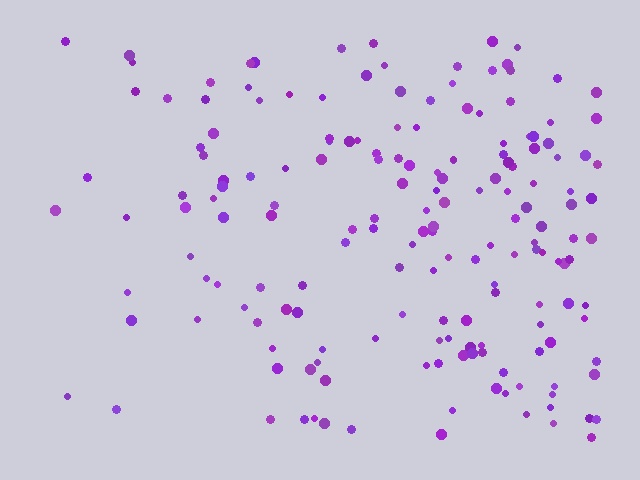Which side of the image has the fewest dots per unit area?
The left.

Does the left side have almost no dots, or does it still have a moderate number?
Still a moderate number, just noticeably fewer than the right.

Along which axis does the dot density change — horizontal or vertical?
Horizontal.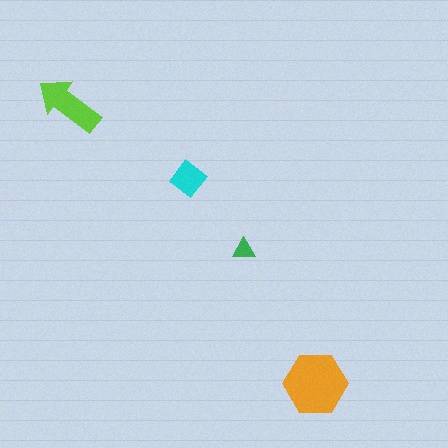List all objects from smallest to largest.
The green triangle, the cyan diamond, the lime arrow, the orange hexagon.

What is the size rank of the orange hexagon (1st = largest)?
1st.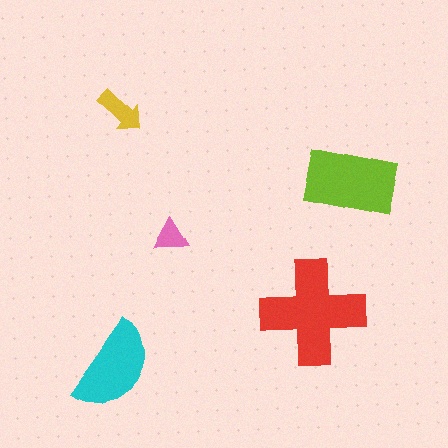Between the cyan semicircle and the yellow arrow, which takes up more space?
The cyan semicircle.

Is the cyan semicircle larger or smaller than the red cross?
Smaller.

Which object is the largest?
The red cross.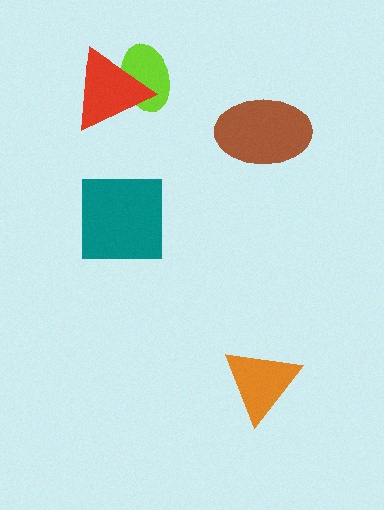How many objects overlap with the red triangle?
1 object overlaps with the red triangle.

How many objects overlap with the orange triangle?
0 objects overlap with the orange triangle.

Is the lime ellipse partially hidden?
Yes, it is partially covered by another shape.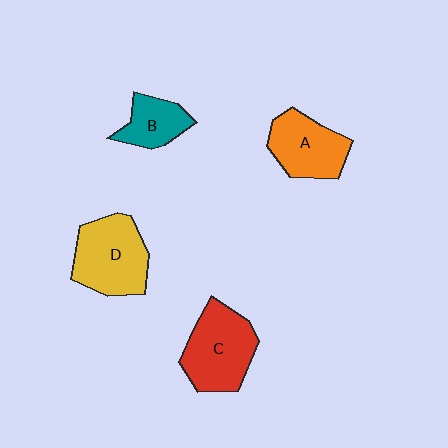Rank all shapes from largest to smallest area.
From largest to smallest: D (yellow), C (red), A (orange), B (teal).